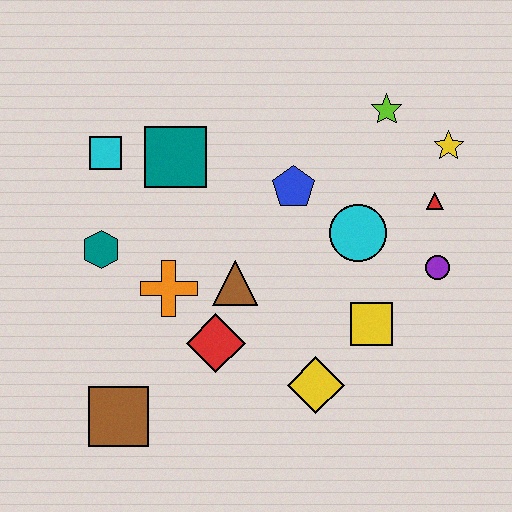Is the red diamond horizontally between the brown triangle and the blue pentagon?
No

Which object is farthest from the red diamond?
The yellow star is farthest from the red diamond.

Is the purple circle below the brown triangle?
No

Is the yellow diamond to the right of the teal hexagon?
Yes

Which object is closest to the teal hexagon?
The orange cross is closest to the teal hexagon.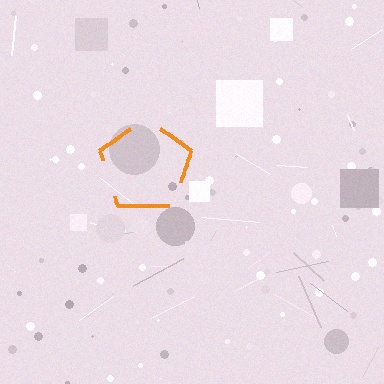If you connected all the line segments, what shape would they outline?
They would outline a pentagon.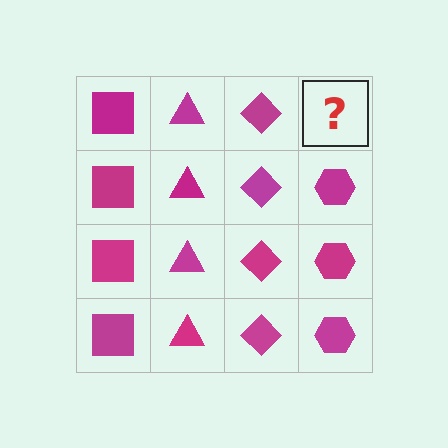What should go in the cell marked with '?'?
The missing cell should contain a magenta hexagon.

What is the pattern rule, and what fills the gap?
The rule is that each column has a consistent shape. The gap should be filled with a magenta hexagon.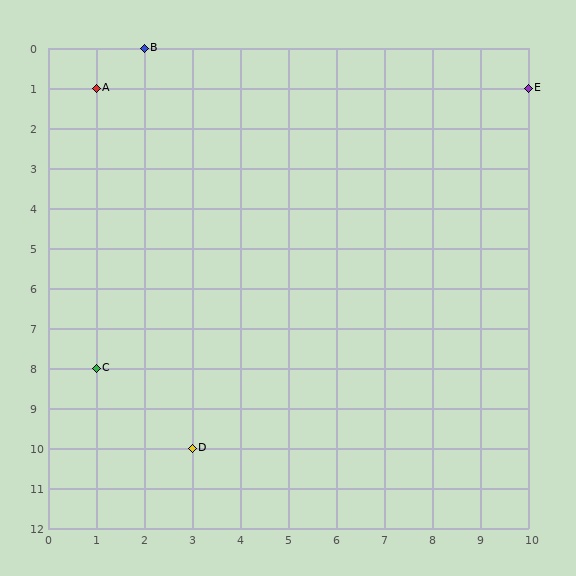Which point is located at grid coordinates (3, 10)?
Point D is at (3, 10).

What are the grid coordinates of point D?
Point D is at grid coordinates (3, 10).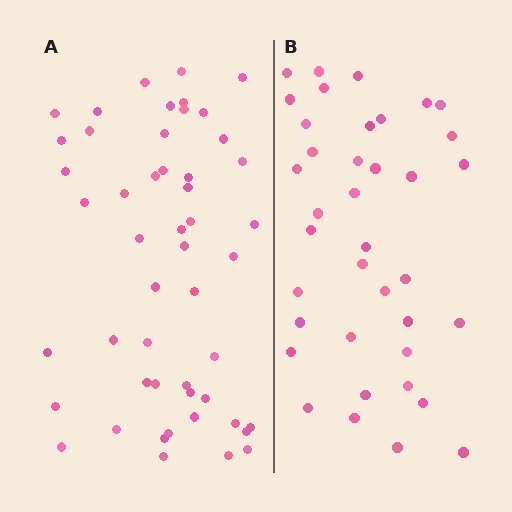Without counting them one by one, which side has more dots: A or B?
Region A (the left region) has more dots.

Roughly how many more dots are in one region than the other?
Region A has roughly 12 or so more dots than region B.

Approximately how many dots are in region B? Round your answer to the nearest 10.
About 40 dots. (The exact count is 38, which rounds to 40.)